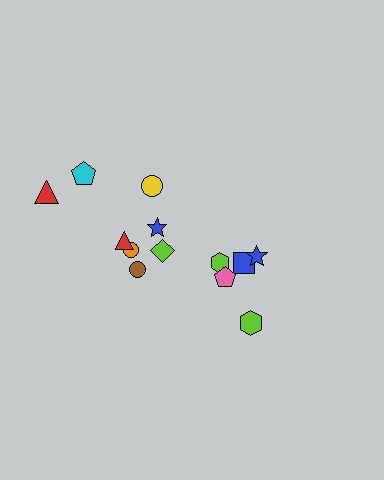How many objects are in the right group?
There are 5 objects.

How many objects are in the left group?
There are 8 objects.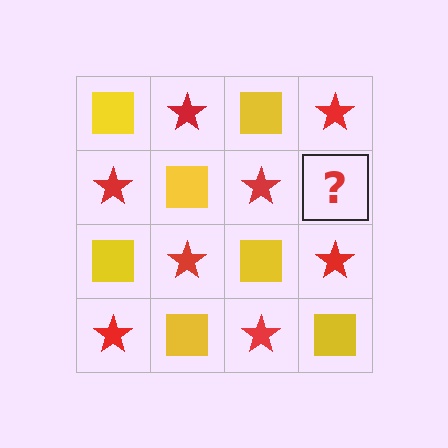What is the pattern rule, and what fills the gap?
The rule is that it alternates yellow square and red star in a checkerboard pattern. The gap should be filled with a yellow square.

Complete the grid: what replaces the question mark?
The question mark should be replaced with a yellow square.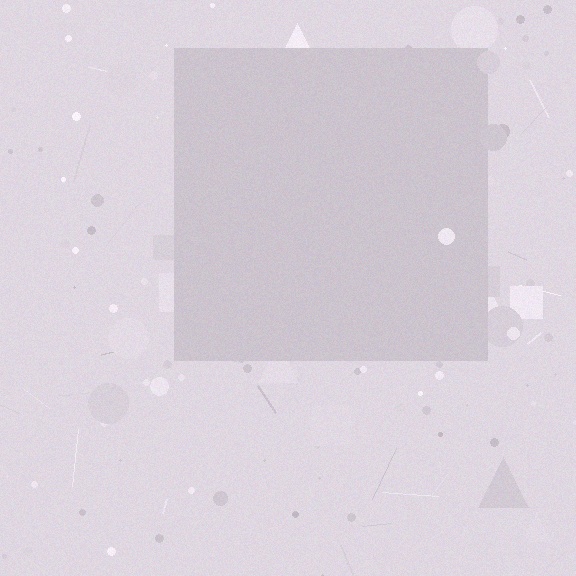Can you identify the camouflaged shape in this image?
The camouflaged shape is a square.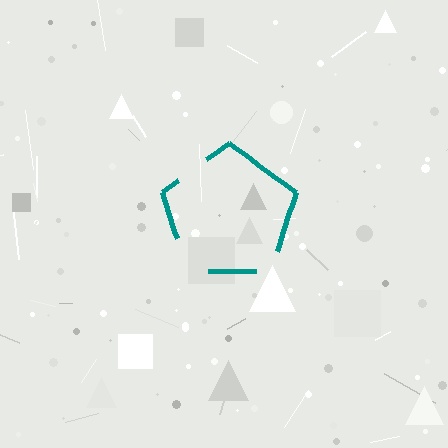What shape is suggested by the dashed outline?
The dashed outline suggests a pentagon.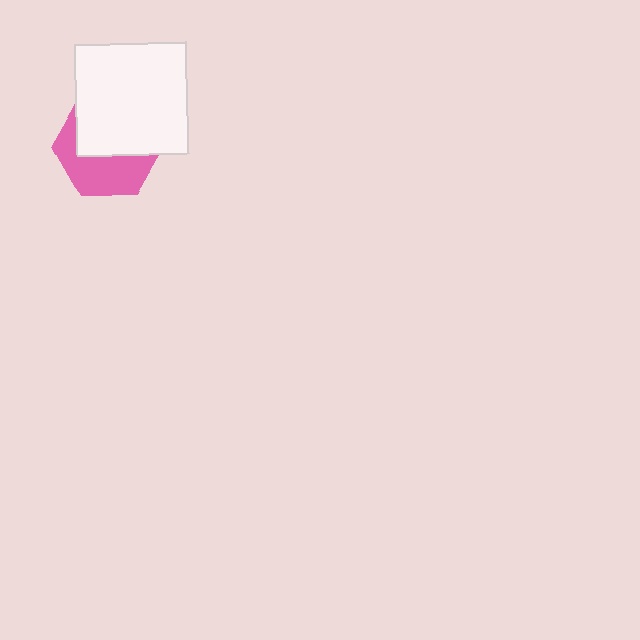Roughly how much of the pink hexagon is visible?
About half of it is visible (roughly 46%).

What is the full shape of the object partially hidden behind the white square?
The partially hidden object is a pink hexagon.